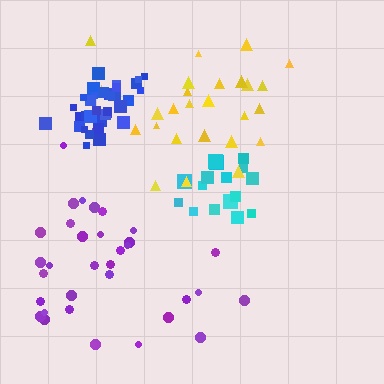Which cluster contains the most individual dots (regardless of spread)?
Purple (35).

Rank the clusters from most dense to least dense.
blue, cyan, yellow, purple.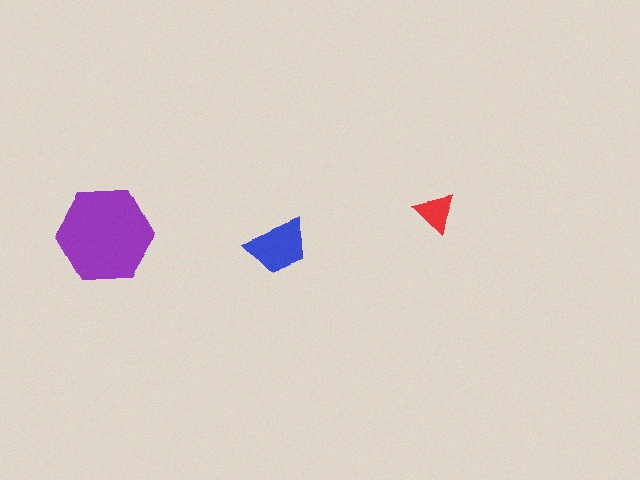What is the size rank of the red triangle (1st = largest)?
3rd.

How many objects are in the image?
There are 3 objects in the image.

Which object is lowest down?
The blue trapezoid is bottommost.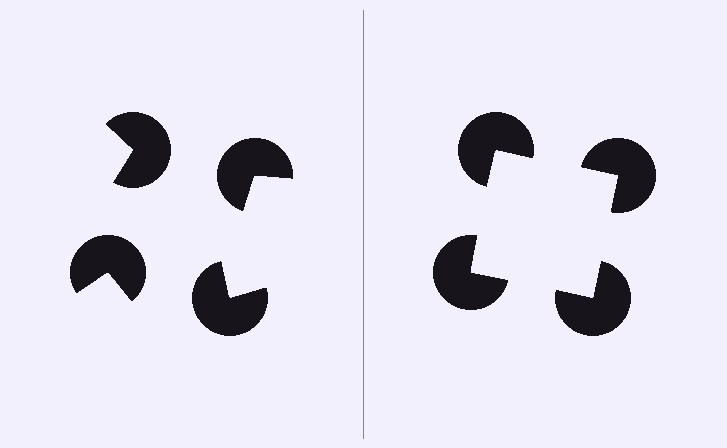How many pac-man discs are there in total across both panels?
8 — 4 on each side.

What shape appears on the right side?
An illusory square.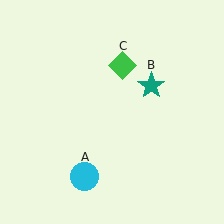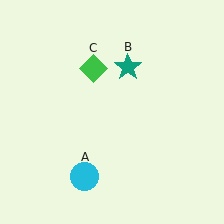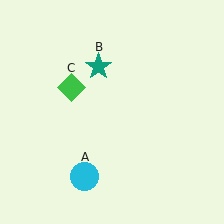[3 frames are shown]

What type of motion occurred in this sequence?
The teal star (object B), green diamond (object C) rotated counterclockwise around the center of the scene.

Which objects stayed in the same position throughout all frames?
Cyan circle (object A) remained stationary.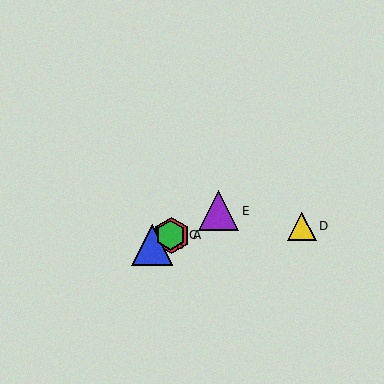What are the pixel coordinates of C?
Object C is at (171, 235).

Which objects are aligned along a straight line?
Objects A, B, C, E are aligned along a straight line.